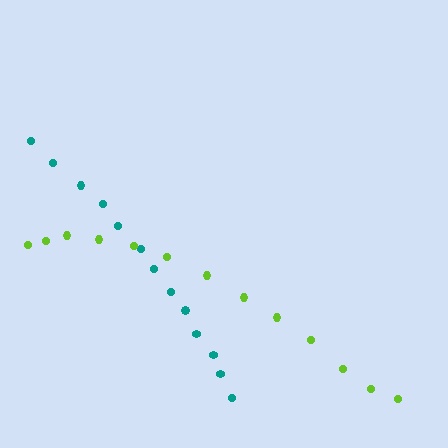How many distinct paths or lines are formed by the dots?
There are 2 distinct paths.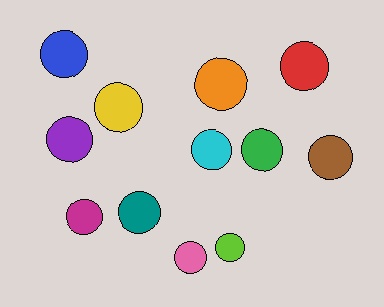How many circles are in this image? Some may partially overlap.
There are 12 circles.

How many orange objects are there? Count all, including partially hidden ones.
There is 1 orange object.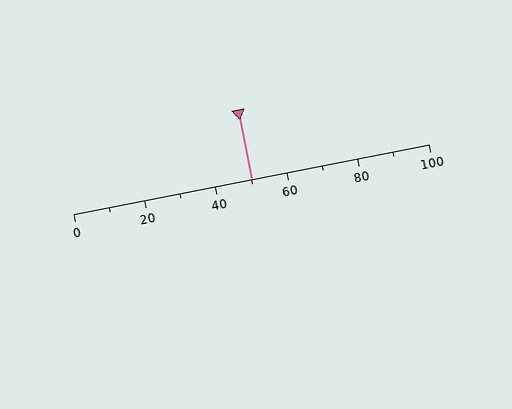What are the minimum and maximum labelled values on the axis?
The axis runs from 0 to 100.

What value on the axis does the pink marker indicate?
The marker indicates approximately 50.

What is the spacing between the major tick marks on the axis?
The major ticks are spaced 20 apart.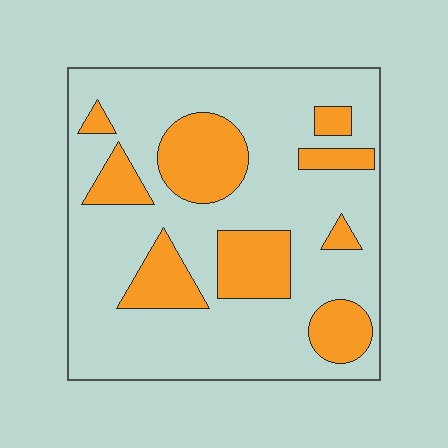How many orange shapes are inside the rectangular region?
9.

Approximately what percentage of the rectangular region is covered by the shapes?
Approximately 25%.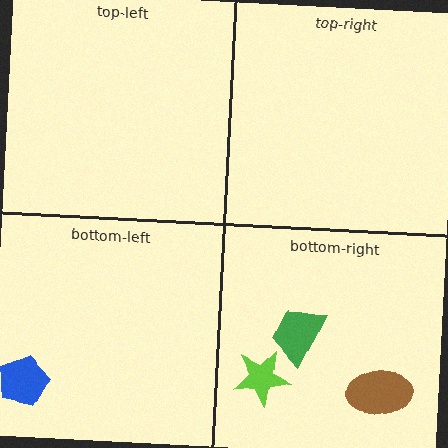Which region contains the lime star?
The bottom-right region.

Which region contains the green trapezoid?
The bottom-right region.